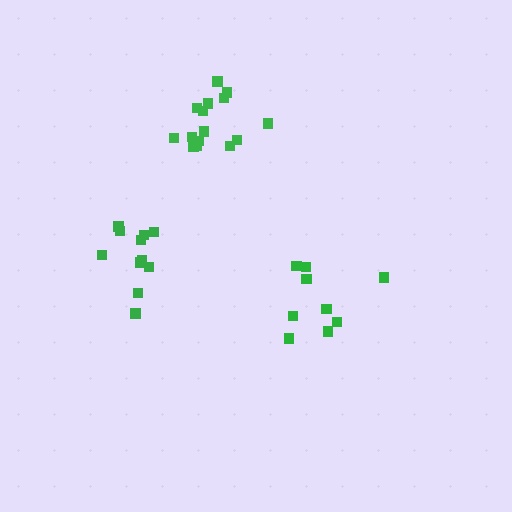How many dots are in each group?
Group 1: 9 dots, Group 2: 11 dots, Group 3: 15 dots (35 total).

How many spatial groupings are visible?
There are 3 spatial groupings.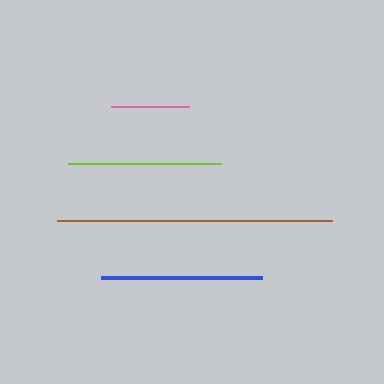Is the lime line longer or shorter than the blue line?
The blue line is longer than the lime line.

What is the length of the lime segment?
The lime segment is approximately 153 pixels long.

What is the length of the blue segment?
The blue segment is approximately 160 pixels long.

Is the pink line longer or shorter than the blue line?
The blue line is longer than the pink line.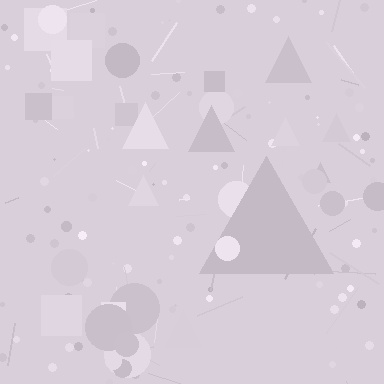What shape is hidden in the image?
A triangle is hidden in the image.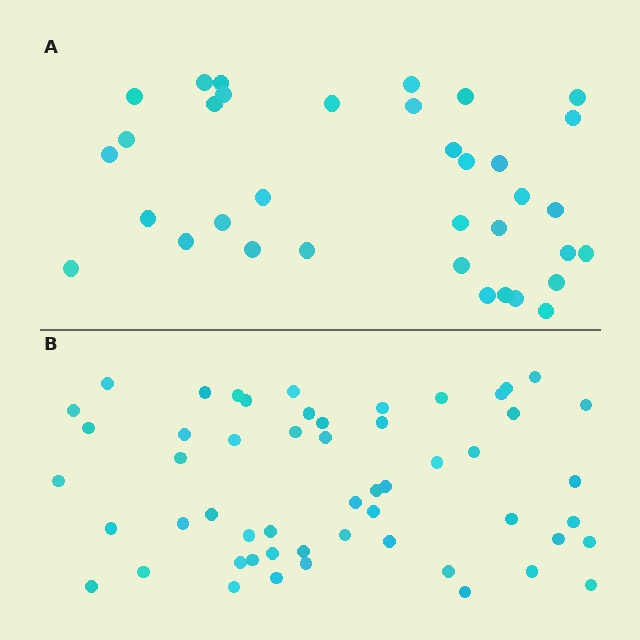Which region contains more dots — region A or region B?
Region B (the bottom region) has more dots.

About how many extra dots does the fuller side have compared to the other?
Region B has approximately 20 more dots than region A.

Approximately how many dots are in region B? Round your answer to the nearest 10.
About 50 dots. (The exact count is 54, which rounds to 50.)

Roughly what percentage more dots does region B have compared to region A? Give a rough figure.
About 55% more.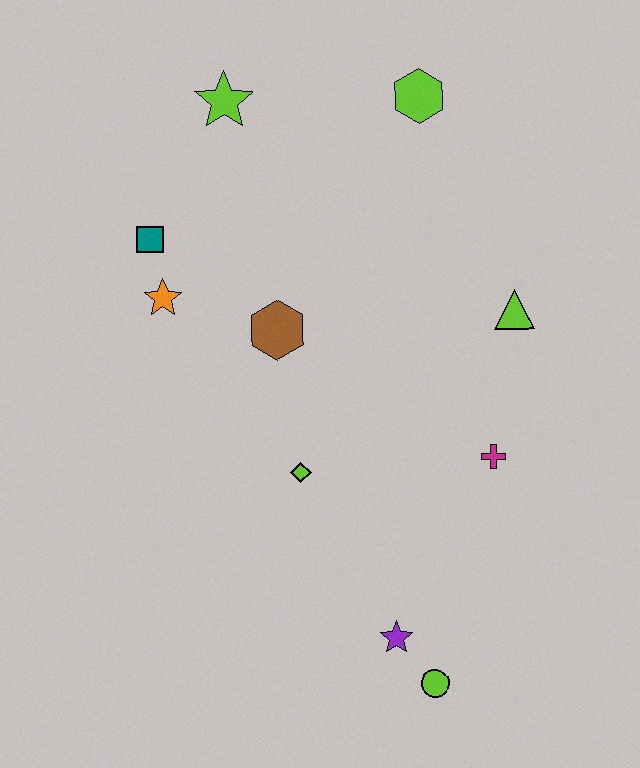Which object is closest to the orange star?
The teal square is closest to the orange star.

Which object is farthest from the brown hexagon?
The lime circle is farthest from the brown hexagon.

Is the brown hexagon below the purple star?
No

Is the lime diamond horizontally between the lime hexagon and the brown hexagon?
Yes